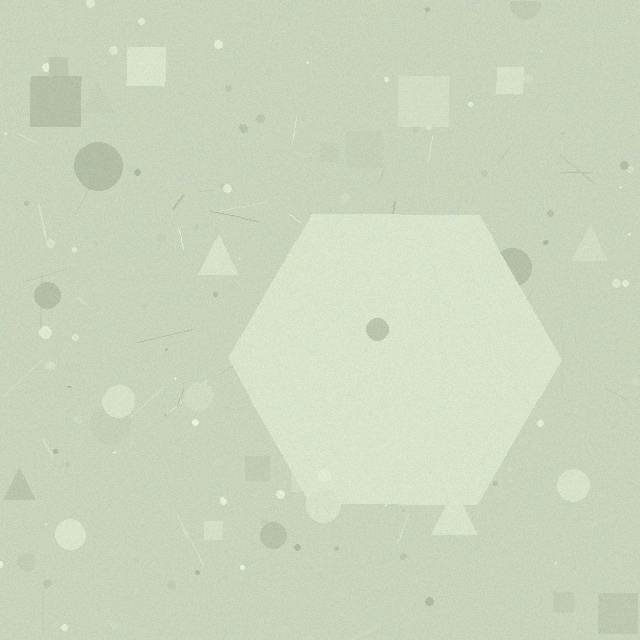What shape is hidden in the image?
A hexagon is hidden in the image.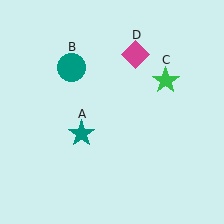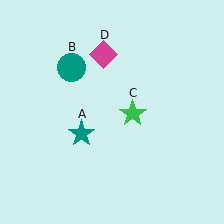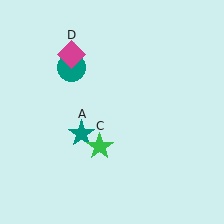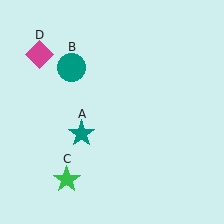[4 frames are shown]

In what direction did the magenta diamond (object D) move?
The magenta diamond (object D) moved left.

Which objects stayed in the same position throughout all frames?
Teal star (object A) and teal circle (object B) remained stationary.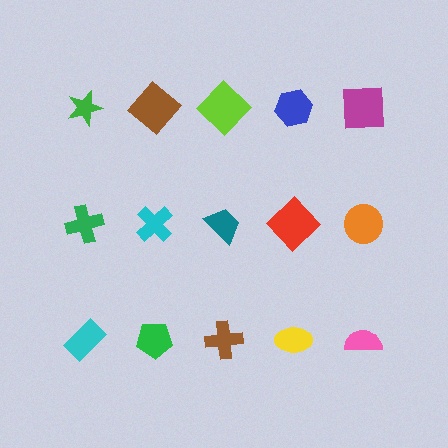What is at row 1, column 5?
A magenta square.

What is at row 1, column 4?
A blue hexagon.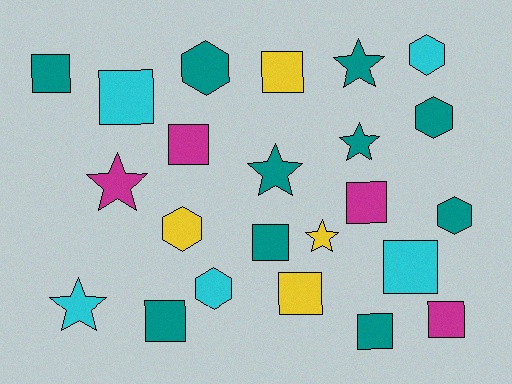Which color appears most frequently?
Teal, with 10 objects.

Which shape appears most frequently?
Square, with 11 objects.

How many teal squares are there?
There are 4 teal squares.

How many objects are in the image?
There are 23 objects.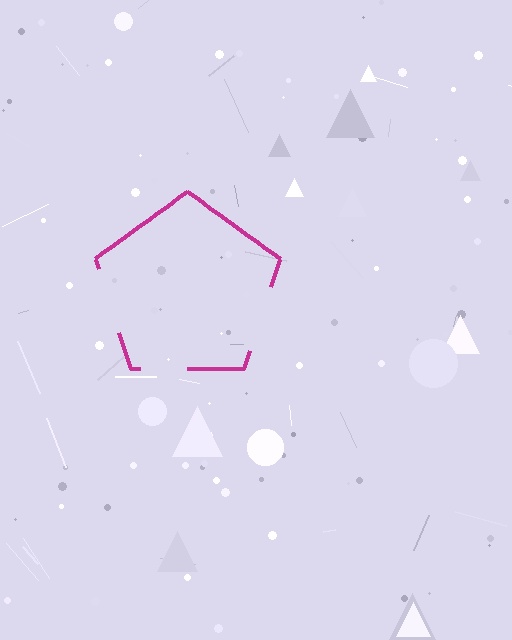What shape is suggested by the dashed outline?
The dashed outline suggests a pentagon.